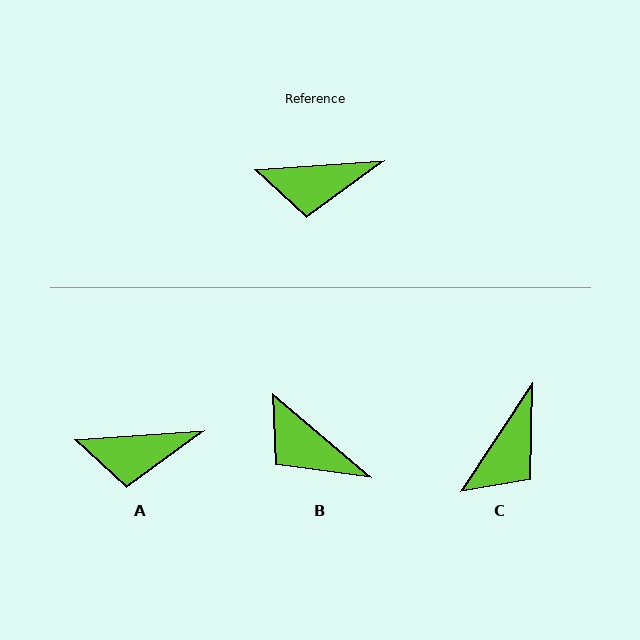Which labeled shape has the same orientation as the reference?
A.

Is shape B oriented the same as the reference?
No, it is off by about 44 degrees.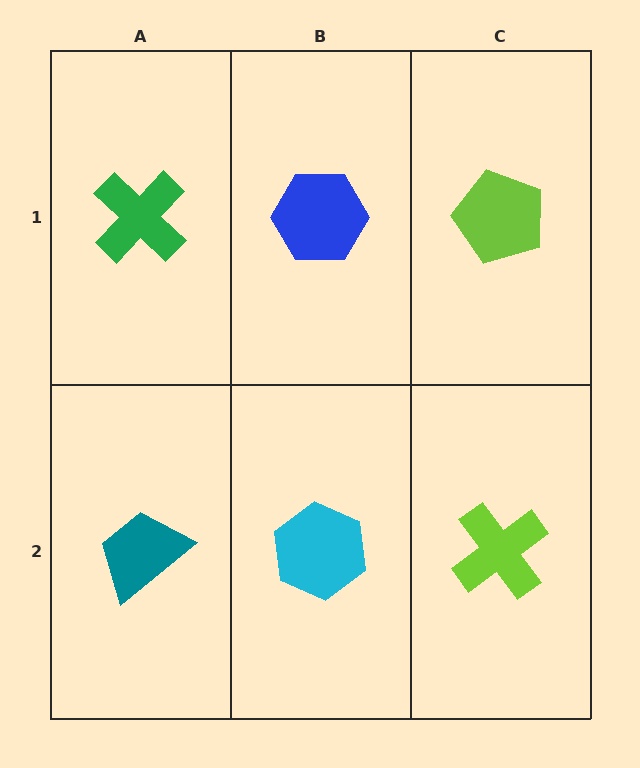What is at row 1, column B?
A blue hexagon.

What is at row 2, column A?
A teal trapezoid.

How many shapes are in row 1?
3 shapes.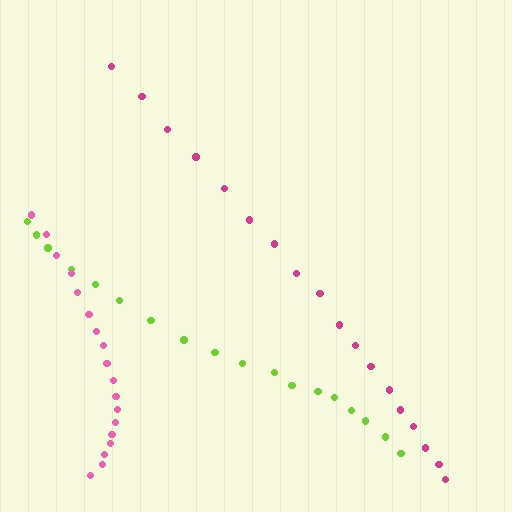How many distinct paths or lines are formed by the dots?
There are 3 distinct paths.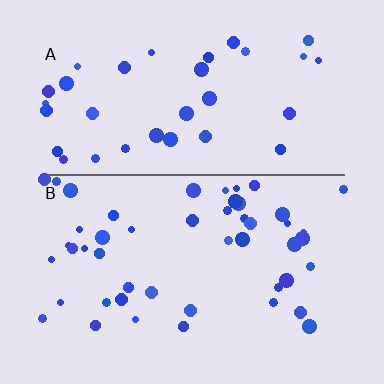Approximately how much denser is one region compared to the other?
Approximately 1.4× — region B over region A.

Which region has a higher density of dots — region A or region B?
B (the bottom).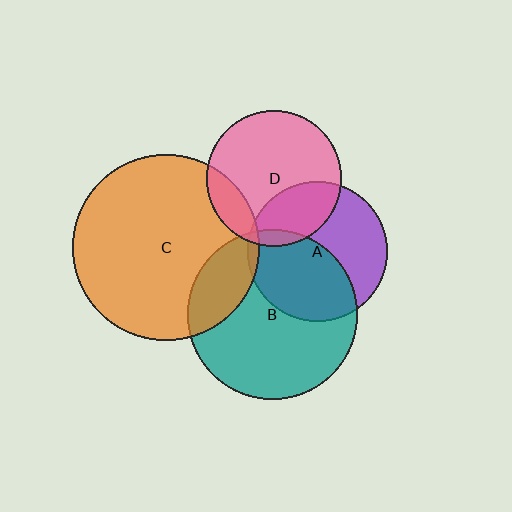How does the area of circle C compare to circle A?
Approximately 1.8 times.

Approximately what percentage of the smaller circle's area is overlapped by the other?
Approximately 30%.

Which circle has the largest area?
Circle C (orange).